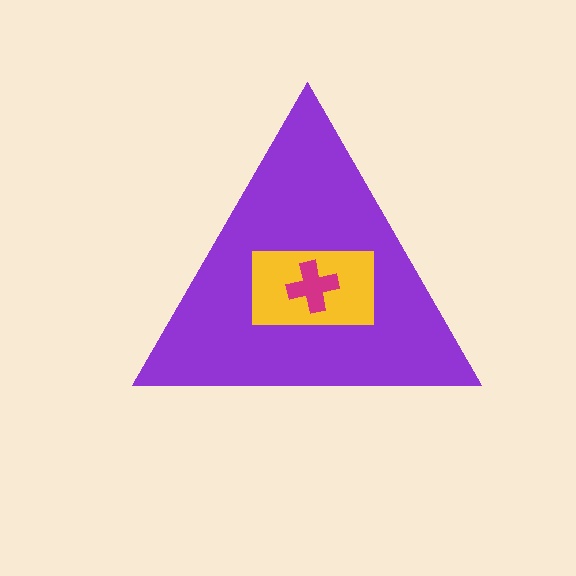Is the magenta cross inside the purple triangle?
Yes.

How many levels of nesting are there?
3.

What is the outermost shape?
The purple triangle.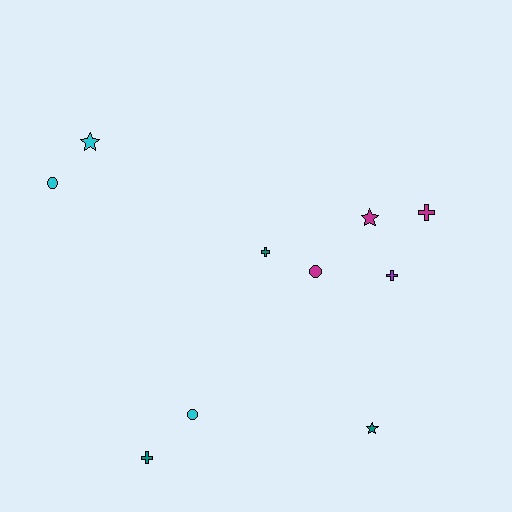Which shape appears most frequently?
Cross, with 4 objects.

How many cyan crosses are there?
There are no cyan crosses.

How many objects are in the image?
There are 10 objects.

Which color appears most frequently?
Magenta, with 3 objects.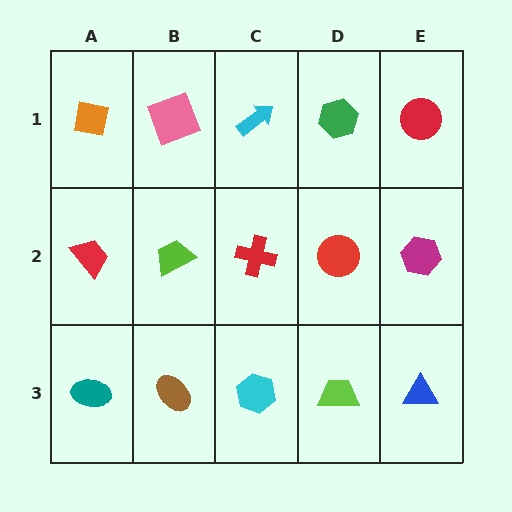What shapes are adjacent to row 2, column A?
An orange square (row 1, column A), a teal ellipse (row 3, column A), a lime trapezoid (row 2, column B).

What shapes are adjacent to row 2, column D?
A green hexagon (row 1, column D), a lime trapezoid (row 3, column D), a red cross (row 2, column C), a magenta hexagon (row 2, column E).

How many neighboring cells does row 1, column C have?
3.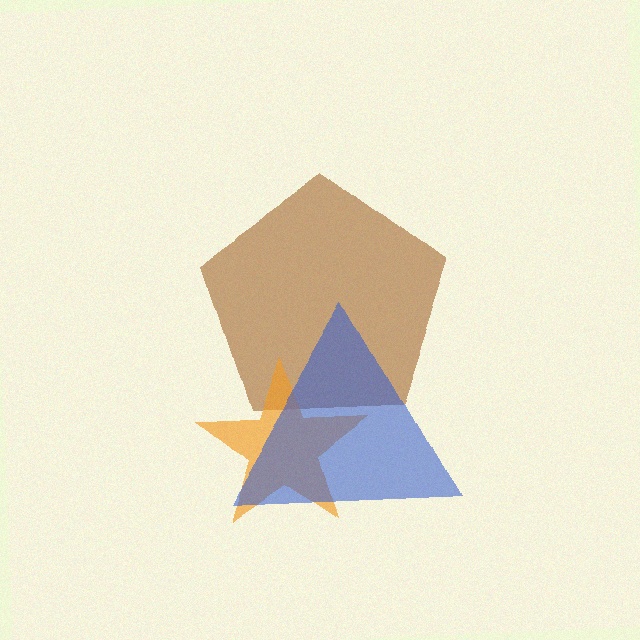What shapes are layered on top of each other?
The layered shapes are: a brown pentagon, an orange star, a blue triangle.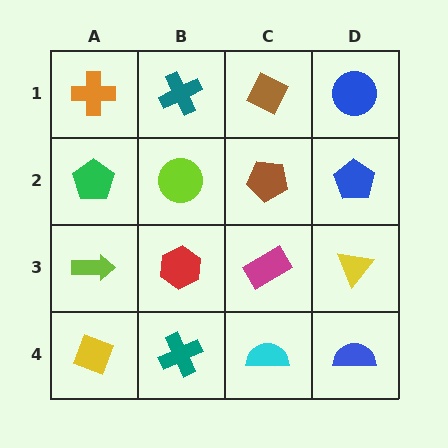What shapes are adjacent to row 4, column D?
A yellow triangle (row 3, column D), a cyan semicircle (row 4, column C).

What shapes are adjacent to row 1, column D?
A blue pentagon (row 2, column D), a brown diamond (row 1, column C).